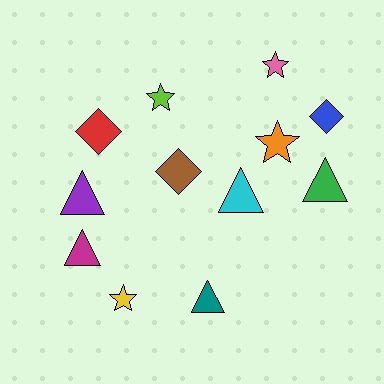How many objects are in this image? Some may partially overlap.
There are 12 objects.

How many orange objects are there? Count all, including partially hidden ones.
There is 1 orange object.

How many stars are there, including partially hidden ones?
There are 4 stars.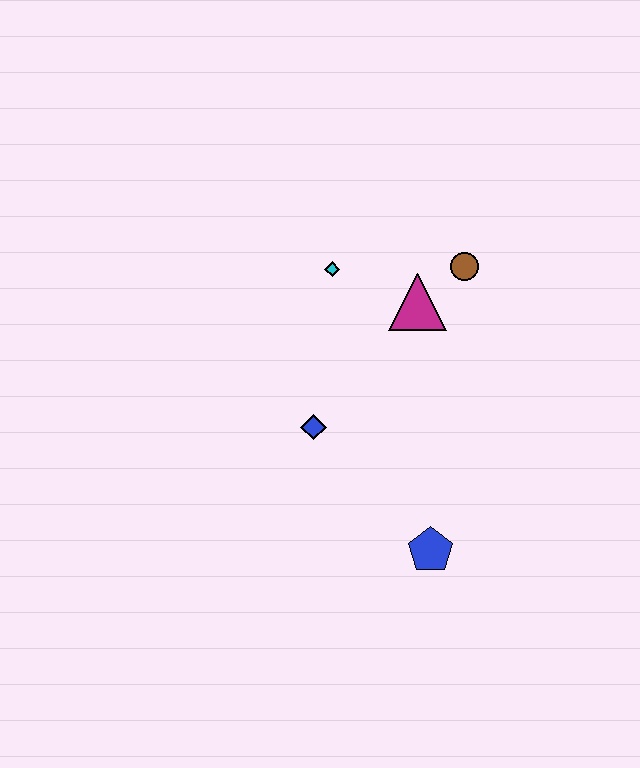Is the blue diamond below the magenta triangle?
Yes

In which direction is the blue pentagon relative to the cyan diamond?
The blue pentagon is below the cyan diamond.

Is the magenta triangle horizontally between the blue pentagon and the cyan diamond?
Yes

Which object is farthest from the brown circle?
The blue pentagon is farthest from the brown circle.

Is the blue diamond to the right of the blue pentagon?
No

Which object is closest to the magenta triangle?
The brown circle is closest to the magenta triangle.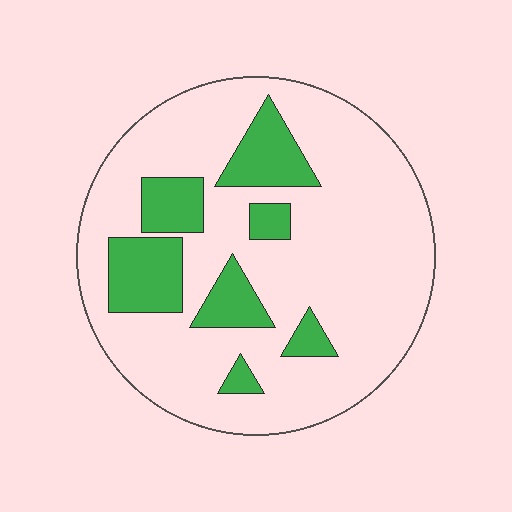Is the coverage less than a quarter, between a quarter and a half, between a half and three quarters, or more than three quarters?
Less than a quarter.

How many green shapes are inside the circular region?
7.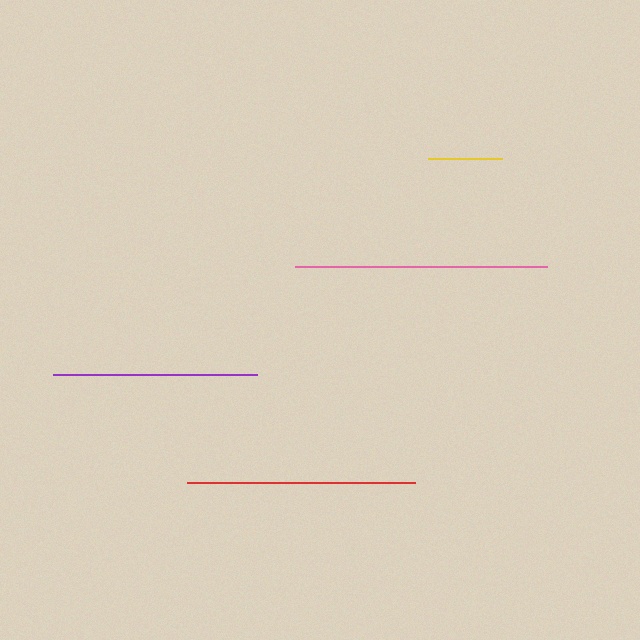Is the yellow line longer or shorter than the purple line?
The purple line is longer than the yellow line.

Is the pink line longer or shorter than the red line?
The pink line is longer than the red line.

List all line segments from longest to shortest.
From longest to shortest: pink, red, purple, yellow.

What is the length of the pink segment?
The pink segment is approximately 253 pixels long.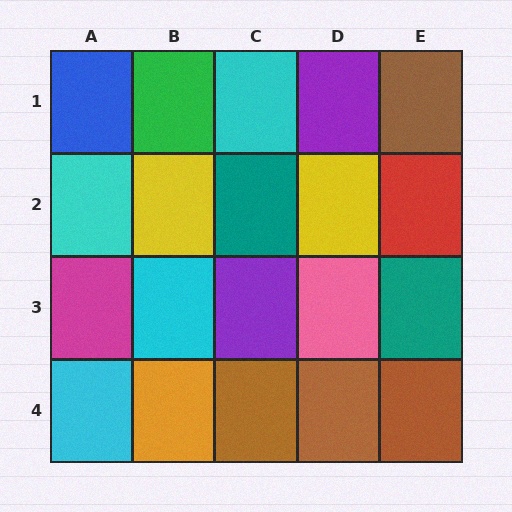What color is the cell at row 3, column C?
Purple.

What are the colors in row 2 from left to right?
Cyan, yellow, teal, yellow, red.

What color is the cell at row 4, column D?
Brown.